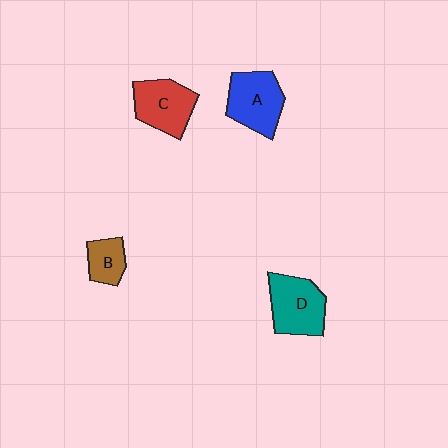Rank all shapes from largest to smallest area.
From largest to smallest: D (teal), A (blue), C (red), B (brown).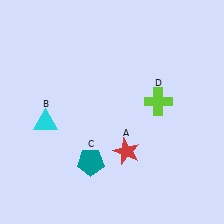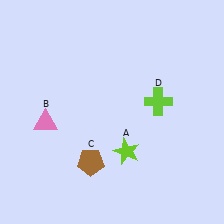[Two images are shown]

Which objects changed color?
A changed from red to lime. B changed from cyan to pink. C changed from teal to brown.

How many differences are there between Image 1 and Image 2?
There are 3 differences between the two images.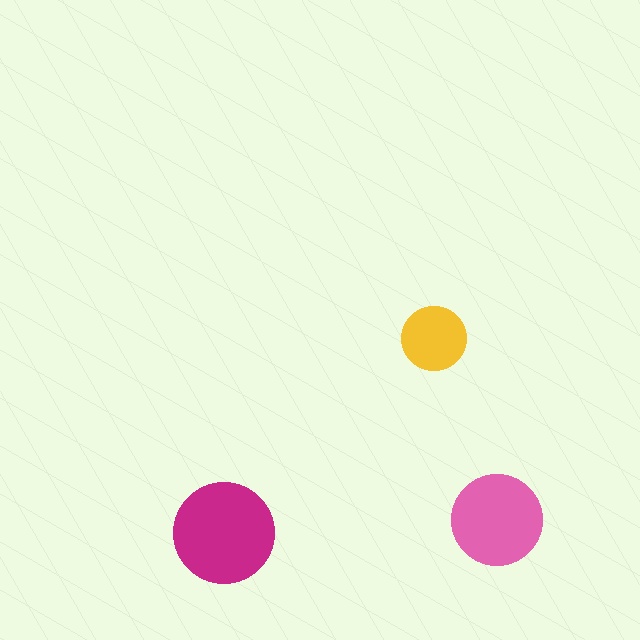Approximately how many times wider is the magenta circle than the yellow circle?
About 1.5 times wider.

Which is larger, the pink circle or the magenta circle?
The magenta one.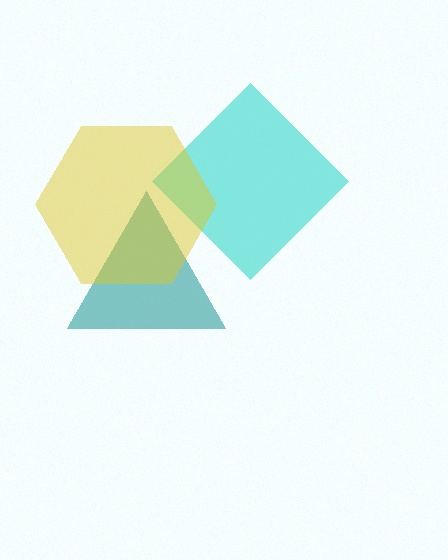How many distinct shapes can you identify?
There are 3 distinct shapes: a cyan diamond, a teal triangle, a yellow hexagon.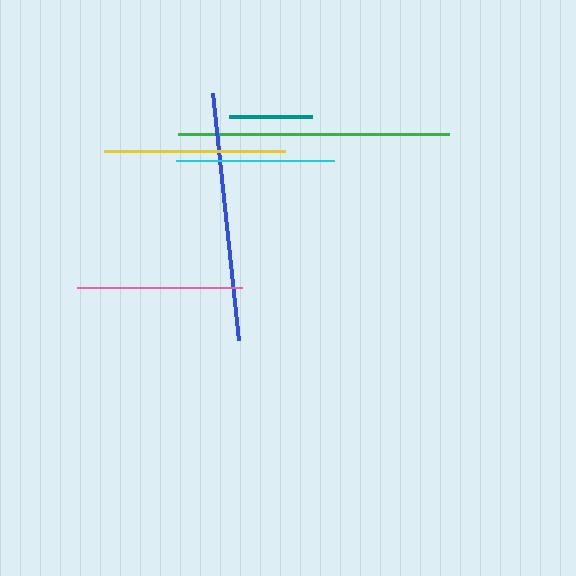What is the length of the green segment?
The green segment is approximately 271 pixels long.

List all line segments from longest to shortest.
From longest to shortest: green, blue, yellow, pink, cyan, teal.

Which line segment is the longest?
The green line is the longest at approximately 271 pixels.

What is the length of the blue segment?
The blue segment is approximately 249 pixels long.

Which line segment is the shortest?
The teal line is the shortest at approximately 83 pixels.